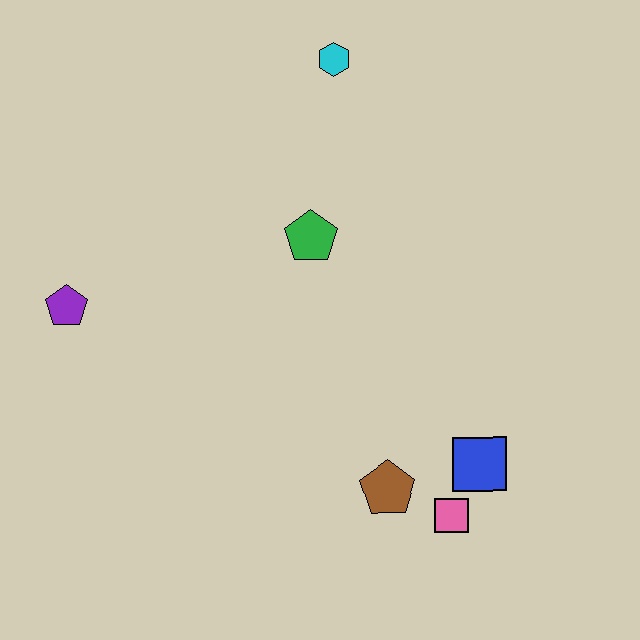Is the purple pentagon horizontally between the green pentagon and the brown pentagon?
No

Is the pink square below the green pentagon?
Yes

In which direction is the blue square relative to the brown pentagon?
The blue square is to the right of the brown pentagon.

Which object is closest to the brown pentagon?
The pink square is closest to the brown pentagon.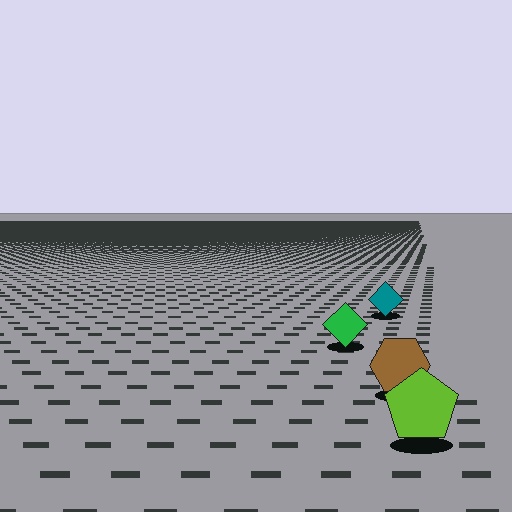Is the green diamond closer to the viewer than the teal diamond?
Yes. The green diamond is closer — you can tell from the texture gradient: the ground texture is coarser near it.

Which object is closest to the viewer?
The lime pentagon is closest. The texture marks near it are larger and more spread out.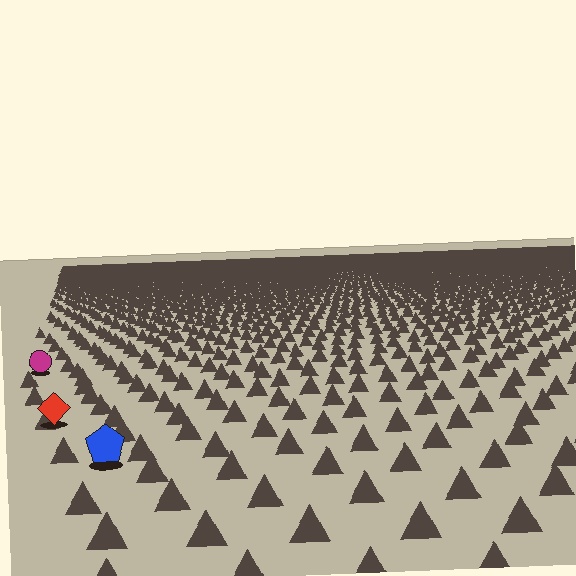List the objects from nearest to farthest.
From nearest to farthest: the blue pentagon, the red diamond, the magenta circle.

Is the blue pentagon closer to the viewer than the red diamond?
Yes. The blue pentagon is closer — you can tell from the texture gradient: the ground texture is coarser near it.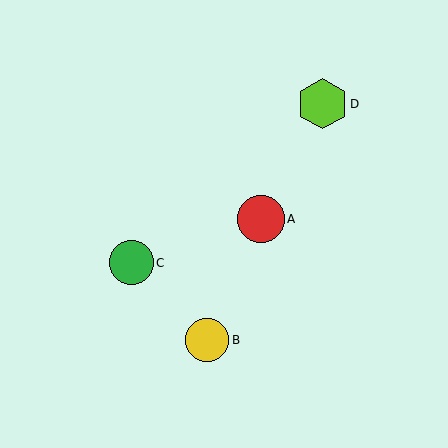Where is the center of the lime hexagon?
The center of the lime hexagon is at (322, 104).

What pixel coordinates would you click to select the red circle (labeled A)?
Click at (261, 219) to select the red circle A.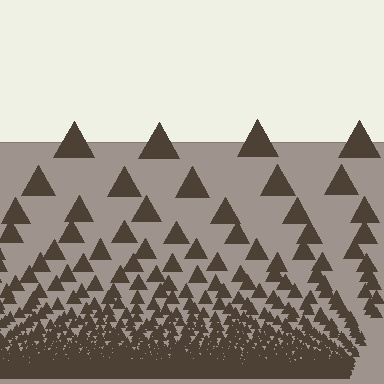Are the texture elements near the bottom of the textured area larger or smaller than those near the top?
Smaller. The gradient is inverted — elements near the bottom are smaller and denser.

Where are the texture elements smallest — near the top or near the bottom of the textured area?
Near the bottom.